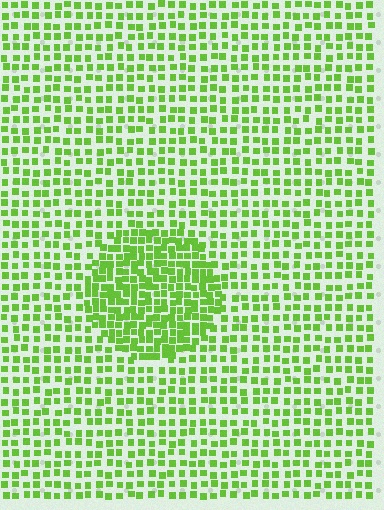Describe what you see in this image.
The image contains small lime elements arranged at two different densities. A circle-shaped region is visible where the elements are more densely packed than the surrounding area.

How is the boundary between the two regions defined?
The boundary is defined by a change in element density (approximately 1.9x ratio). All elements are the same color, size, and shape.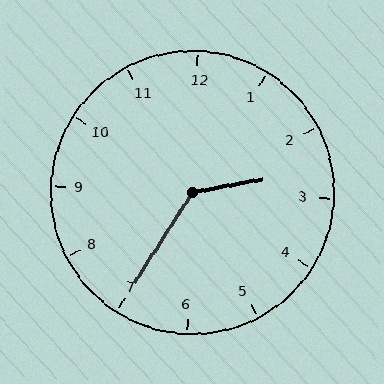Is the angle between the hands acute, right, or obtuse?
It is obtuse.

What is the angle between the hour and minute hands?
Approximately 132 degrees.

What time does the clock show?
2:35.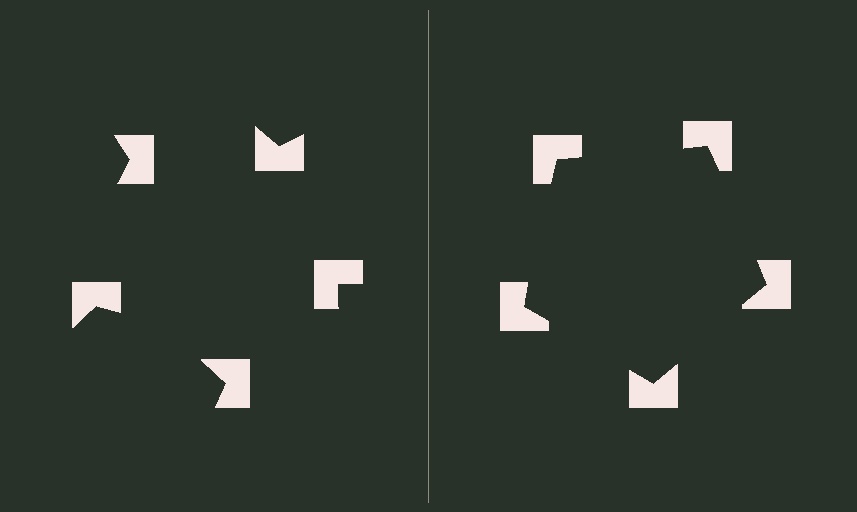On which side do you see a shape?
An illusory pentagon appears on the right side. On the left side the wedge cuts are rotated, so no coherent shape forms.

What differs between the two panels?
The notched squares are positioned identically on both sides; only the wedge orientations differ. On the right they align to a pentagon; on the left they are misaligned.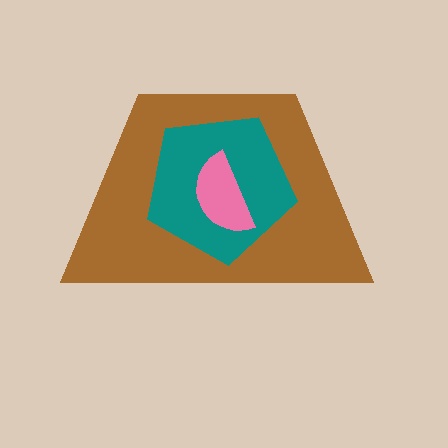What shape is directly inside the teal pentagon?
The pink semicircle.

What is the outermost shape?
The brown trapezoid.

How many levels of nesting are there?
3.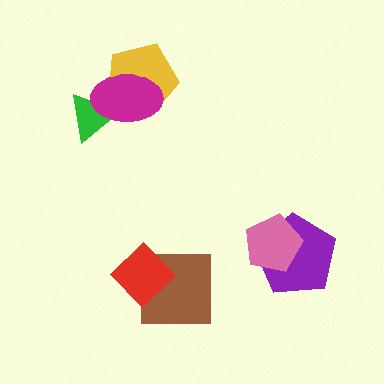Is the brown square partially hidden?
Yes, it is partially covered by another shape.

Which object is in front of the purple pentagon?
The pink pentagon is in front of the purple pentagon.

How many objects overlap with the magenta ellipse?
2 objects overlap with the magenta ellipse.